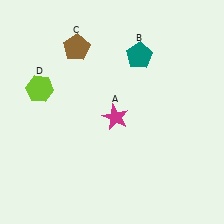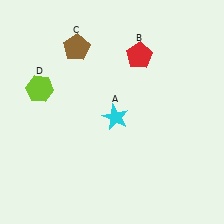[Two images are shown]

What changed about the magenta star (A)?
In Image 1, A is magenta. In Image 2, it changed to cyan.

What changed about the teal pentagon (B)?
In Image 1, B is teal. In Image 2, it changed to red.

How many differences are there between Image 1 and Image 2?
There are 2 differences between the two images.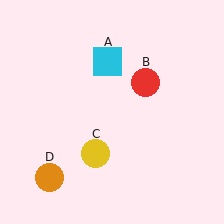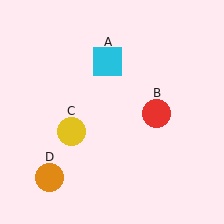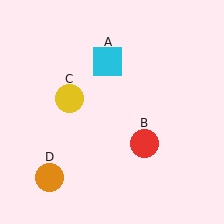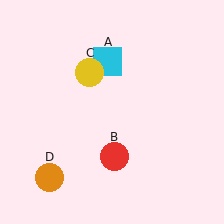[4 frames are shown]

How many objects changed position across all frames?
2 objects changed position: red circle (object B), yellow circle (object C).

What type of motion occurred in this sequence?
The red circle (object B), yellow circle (object C) rotated clockwise around the center of the scene.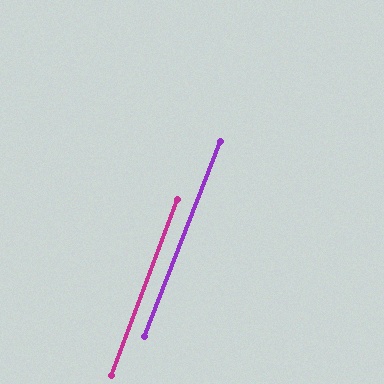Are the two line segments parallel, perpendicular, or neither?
Parallel — their directions differ by only 0.6°.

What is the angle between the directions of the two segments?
Approximately 1 degree.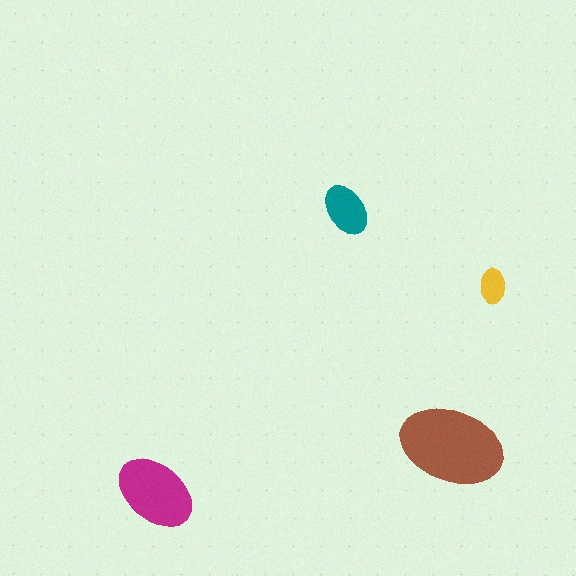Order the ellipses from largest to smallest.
the brown one, the magenta one, the teal one, the yellow one.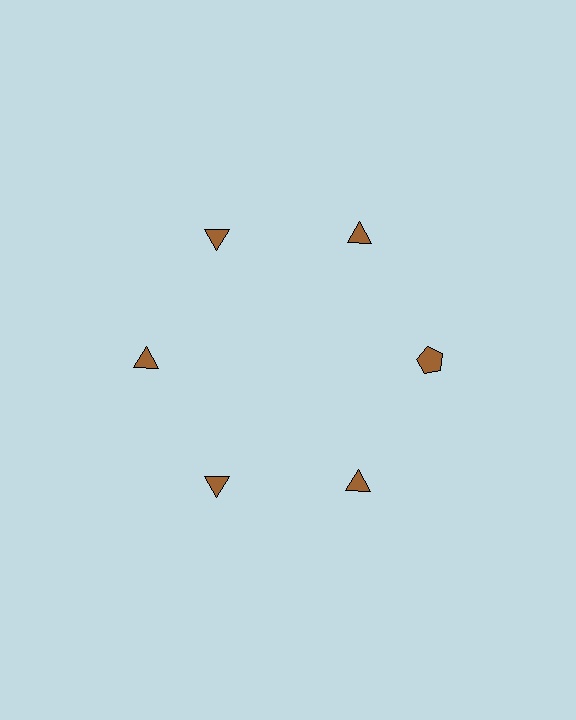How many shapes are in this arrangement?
There are 6 shapes arranged in a ring pattern.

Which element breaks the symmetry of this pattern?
The brown pentagon at roughly the 3 o'clock position breaks the symmetry. All other shapes are brown triangles.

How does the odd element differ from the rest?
It has a different shape: pentagon instead of triangle.